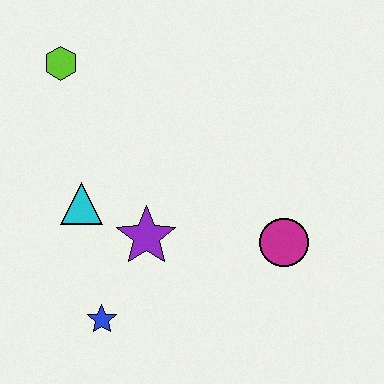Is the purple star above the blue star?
Yes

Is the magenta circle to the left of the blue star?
No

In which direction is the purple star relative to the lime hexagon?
The purple star is below the lime hexagon.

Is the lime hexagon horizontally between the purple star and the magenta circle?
No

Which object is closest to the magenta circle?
The purple star is closest to the magenta circle.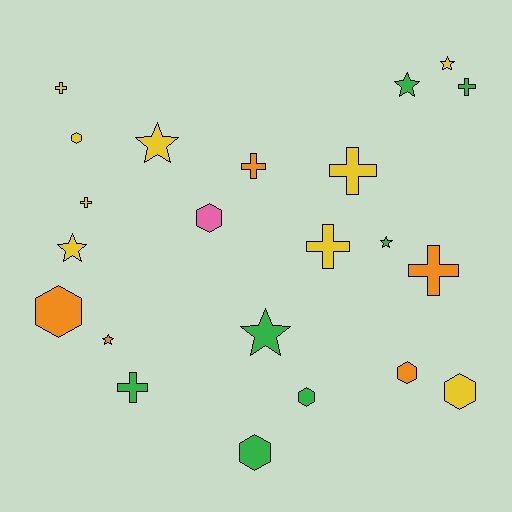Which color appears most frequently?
Yellow, with 9 objects.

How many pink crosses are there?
There are no pink crosses.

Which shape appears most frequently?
Cross, with 8 objects.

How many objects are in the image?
There are 22 objects.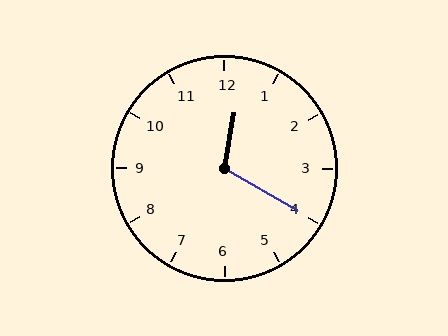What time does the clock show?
12:20.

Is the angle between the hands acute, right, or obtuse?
It is obtuse.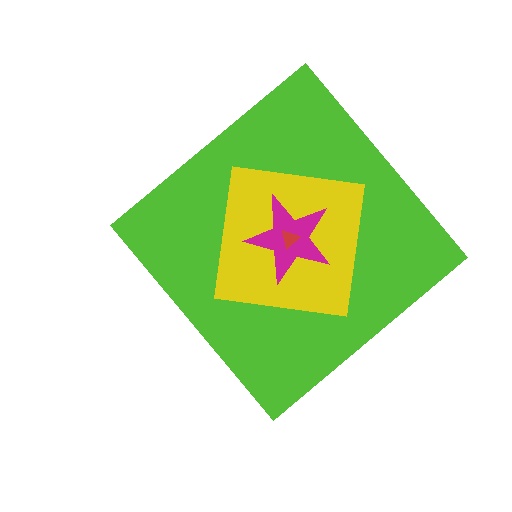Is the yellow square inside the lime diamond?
Yes.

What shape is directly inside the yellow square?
The magenta star.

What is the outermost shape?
The lime diamond.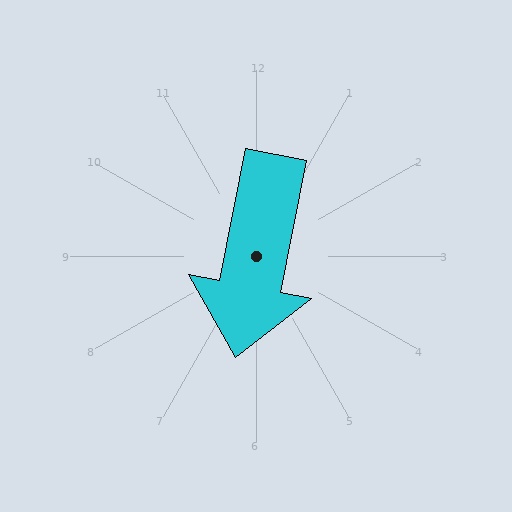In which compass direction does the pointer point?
South.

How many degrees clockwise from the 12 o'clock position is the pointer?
Approximately 191 degrees.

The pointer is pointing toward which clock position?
Roughly 6 o'clock.